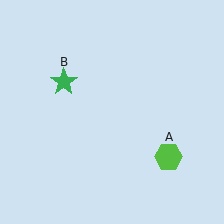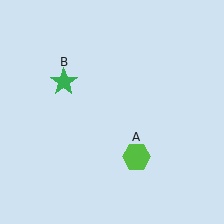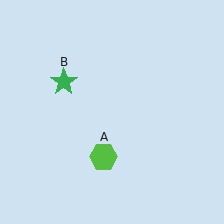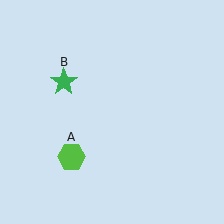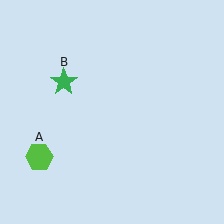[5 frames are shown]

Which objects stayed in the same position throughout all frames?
Green star (object B) remained stationary.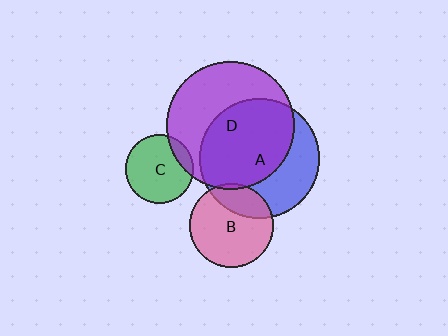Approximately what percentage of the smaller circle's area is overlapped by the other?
Approximately 15%.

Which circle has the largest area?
Circle D (purple).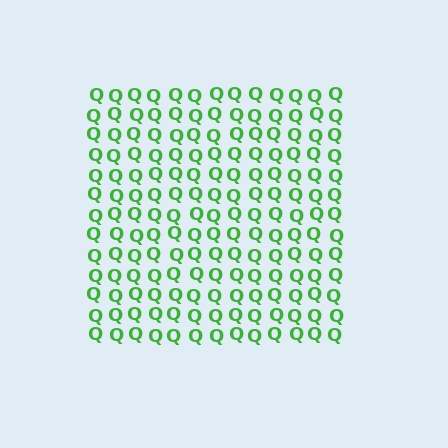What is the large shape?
The large shape is a square.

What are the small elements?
The small elements are letter Q's.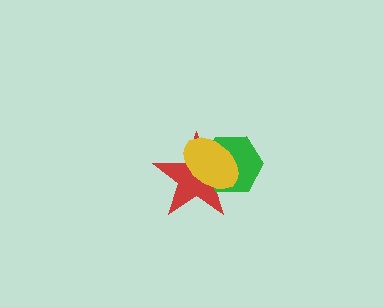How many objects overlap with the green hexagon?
2 objects overlap with the green hexagon.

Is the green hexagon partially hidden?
Yes, it is partially covered by another shape.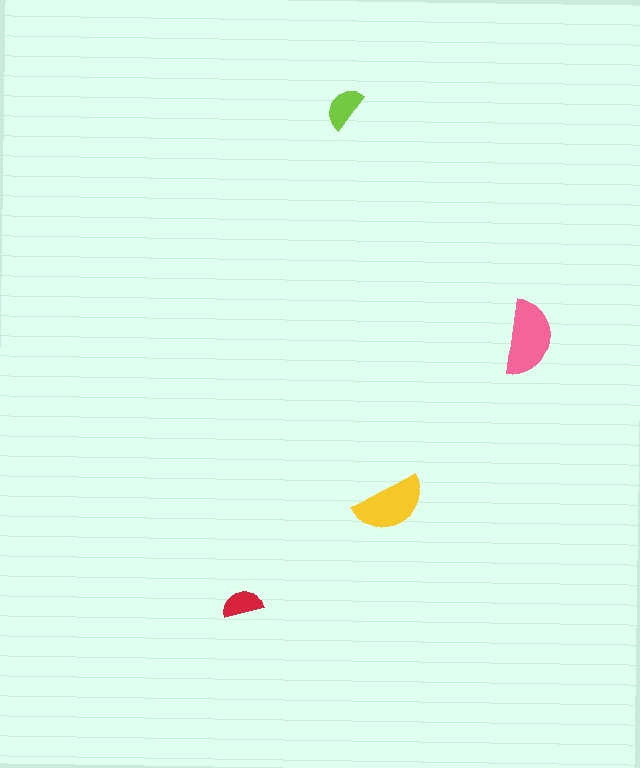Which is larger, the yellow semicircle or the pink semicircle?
The pink one.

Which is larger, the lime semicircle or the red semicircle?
The lime one.